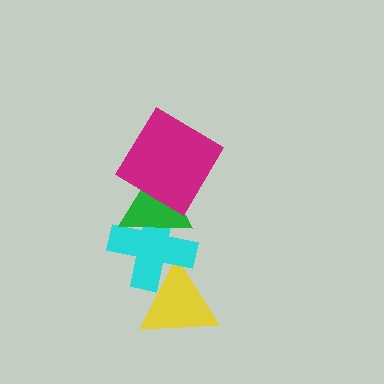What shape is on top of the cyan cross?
The green triangle is on top of the cyan cross.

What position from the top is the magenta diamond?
The magenta diamond is 1st from the top.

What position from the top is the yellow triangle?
The yellow triangle is 4th from the top.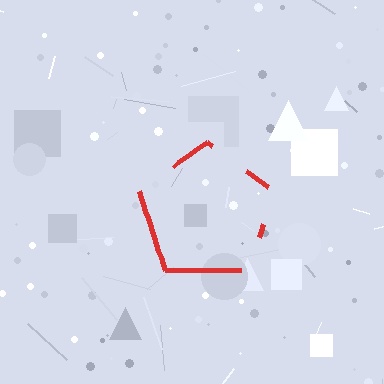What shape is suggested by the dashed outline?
The dashed outline suggests a pentagon.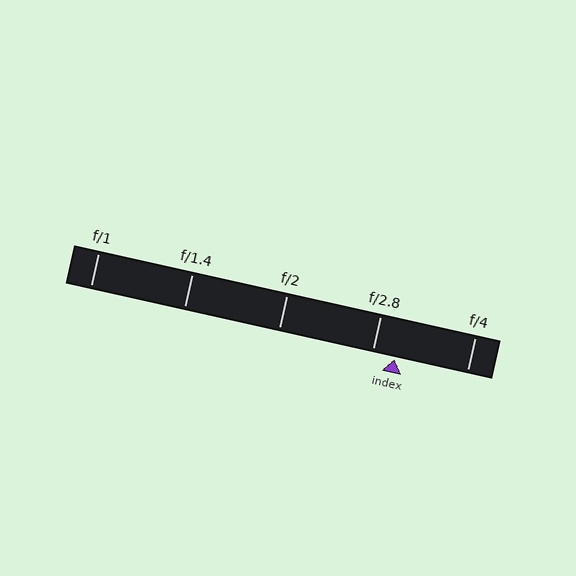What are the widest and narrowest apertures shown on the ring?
The widest aperture shown is f/1 and the narrowest is f/4.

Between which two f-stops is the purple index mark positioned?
The index mark is between f/2.8 and f/4.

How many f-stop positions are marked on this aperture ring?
There are 5 f-stop positions marked.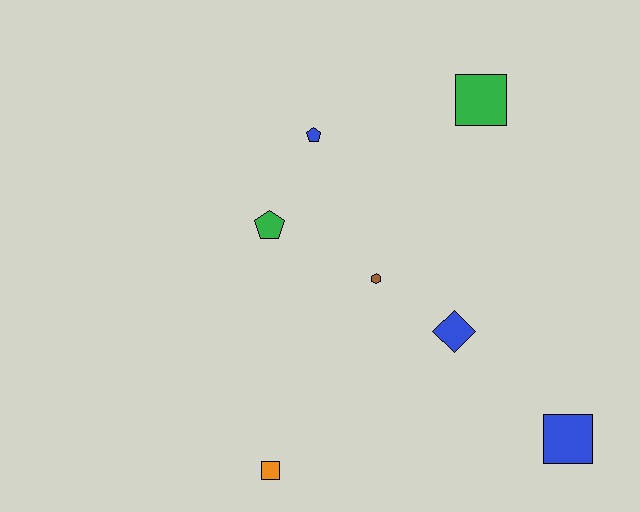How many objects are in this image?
There are 7 objects.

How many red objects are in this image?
There are no red objects.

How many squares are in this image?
There are 3 squares.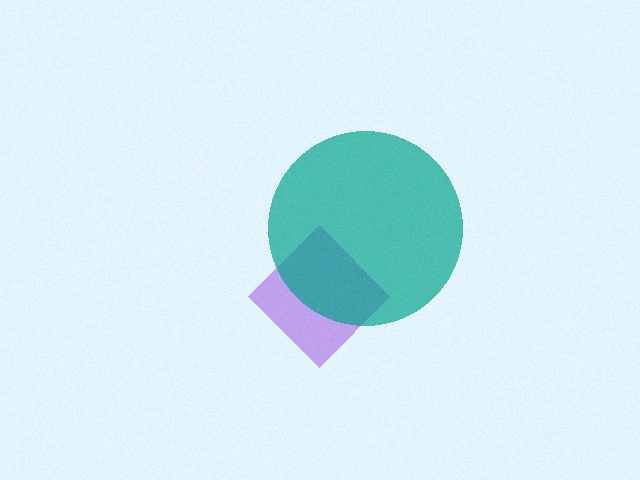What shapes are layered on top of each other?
The layered shapes are: a purple diamond, a teal circle.